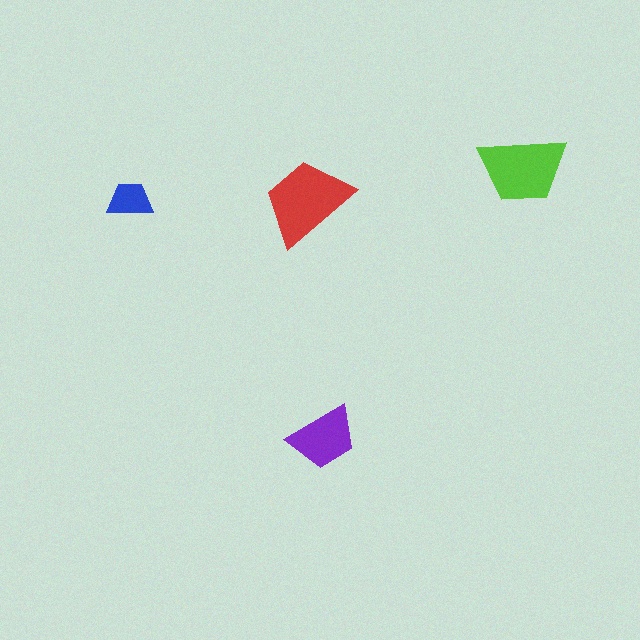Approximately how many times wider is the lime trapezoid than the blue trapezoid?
About 2 times wider.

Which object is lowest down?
The purple trapezoid is bottommost.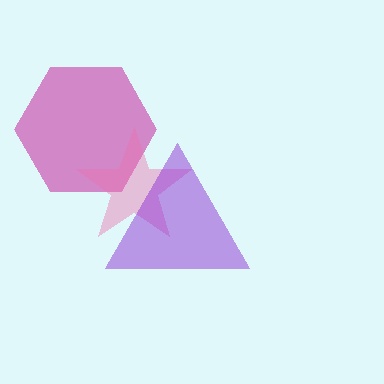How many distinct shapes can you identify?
There are 3 distinct shapes: a magenta hexagon, a pink star, a purple triangle.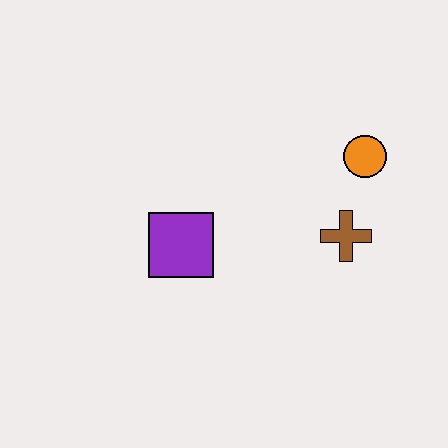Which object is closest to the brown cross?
The orange circle is closest to the brown cross.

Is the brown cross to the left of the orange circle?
Yes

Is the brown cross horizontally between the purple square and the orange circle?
Yes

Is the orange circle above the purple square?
Yes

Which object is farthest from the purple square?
The orange circle is farthest from the purple square.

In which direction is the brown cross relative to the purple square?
The brown cross is to the right of the purple square.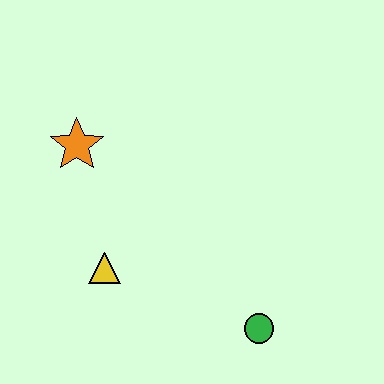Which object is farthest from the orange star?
The green circle is farthest from the orange star.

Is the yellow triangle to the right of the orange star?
Yes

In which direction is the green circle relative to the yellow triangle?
The green circle is to the right of the yellow triangle.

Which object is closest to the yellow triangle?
The orange star is closest to the yellow triangle.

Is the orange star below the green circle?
No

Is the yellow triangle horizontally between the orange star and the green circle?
Yes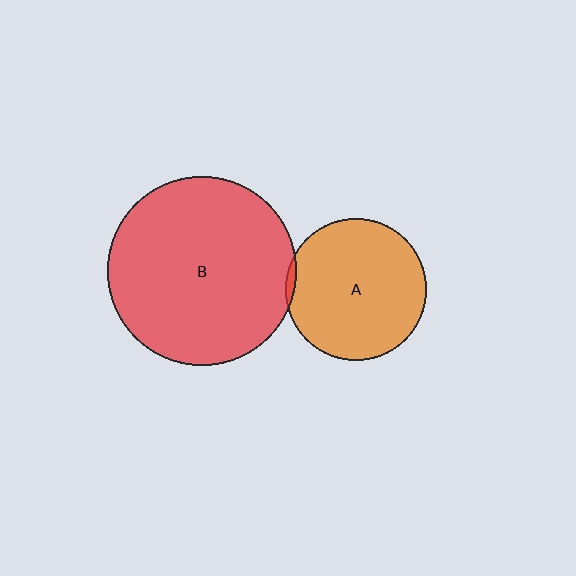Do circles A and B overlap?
Yes.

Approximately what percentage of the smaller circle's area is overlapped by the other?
Approximately 5%.